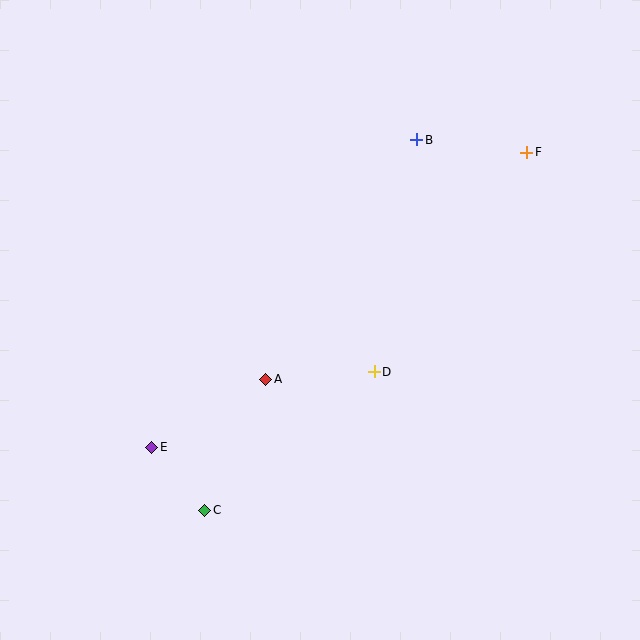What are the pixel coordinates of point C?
Point C is at (205, 510).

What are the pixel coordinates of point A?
Point A is at (266, 379).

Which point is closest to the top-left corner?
Point B is closest to the top-left corner.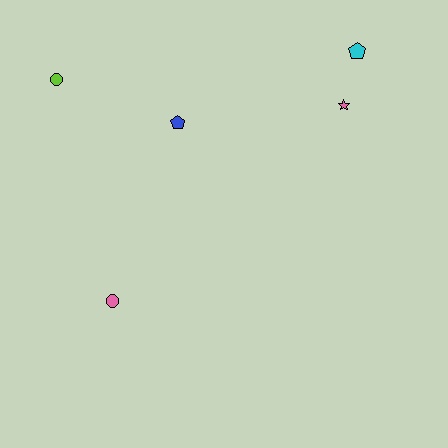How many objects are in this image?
There are 5 objects.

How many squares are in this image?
There are no squares.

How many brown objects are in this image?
There are no brown objects.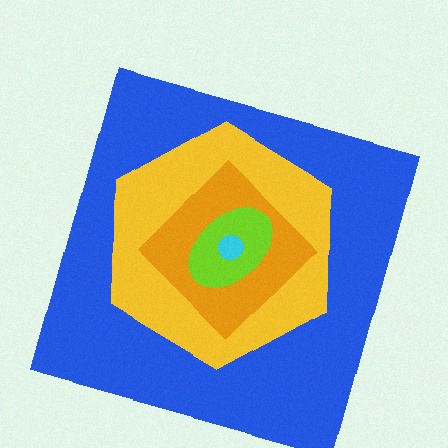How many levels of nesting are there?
5.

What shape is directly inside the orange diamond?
The lime ellipse.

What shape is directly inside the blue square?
The yellow hexagon.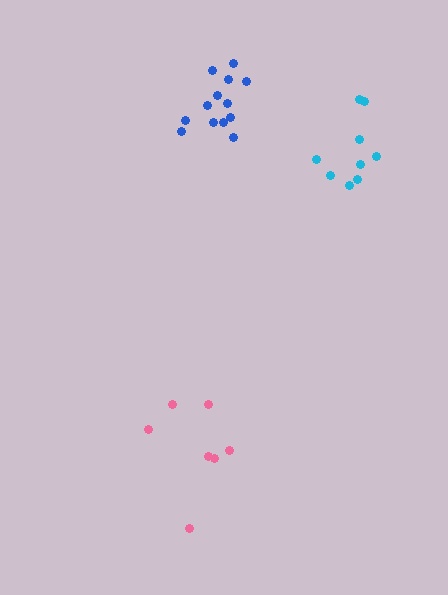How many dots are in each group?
Group 1: 9 dots, Group 2: 7 dots, Group 3: 13 dots (29 total).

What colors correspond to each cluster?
The clusters are colored: cyan, pink, blue.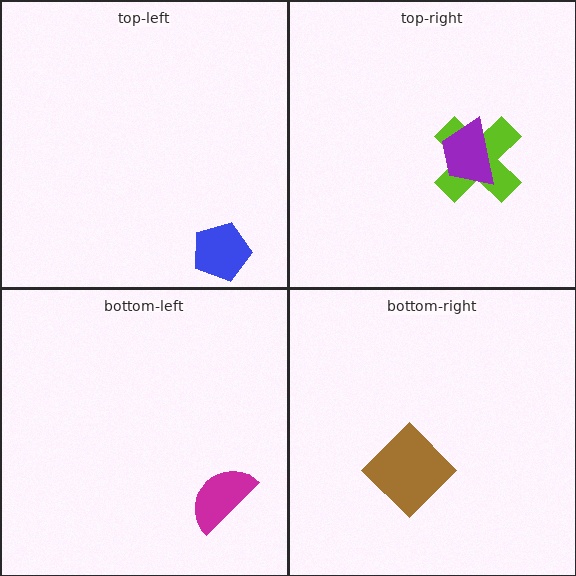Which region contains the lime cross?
The top-right region.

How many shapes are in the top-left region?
1.